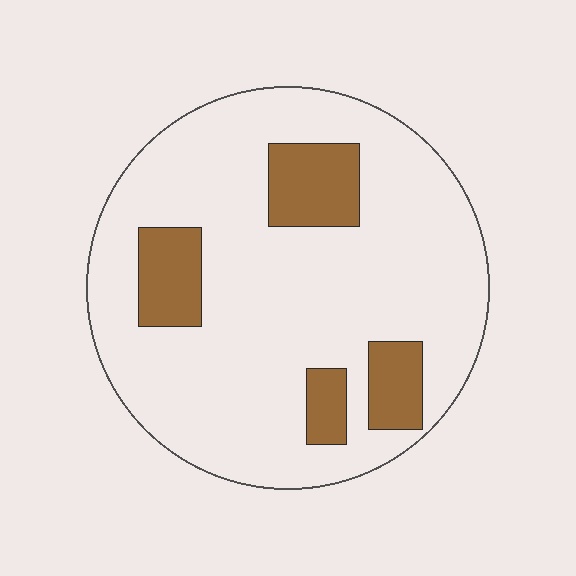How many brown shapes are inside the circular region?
4.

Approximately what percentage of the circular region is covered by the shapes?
Approximately 15%.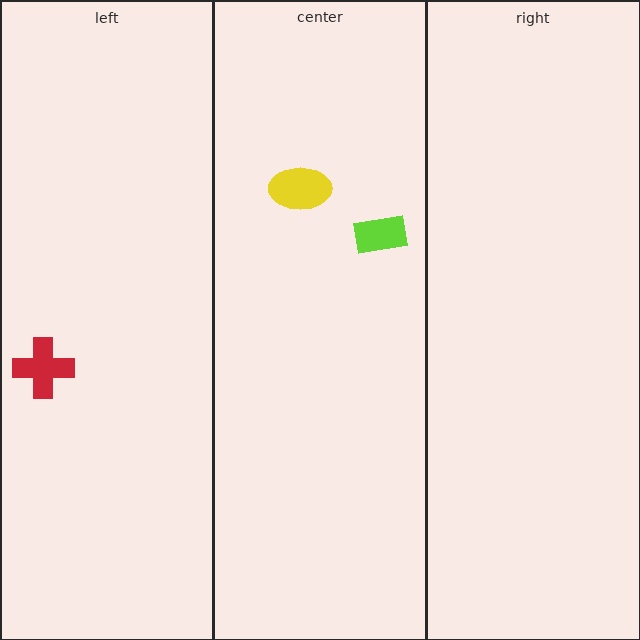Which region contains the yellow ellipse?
The center region.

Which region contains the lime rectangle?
The center region.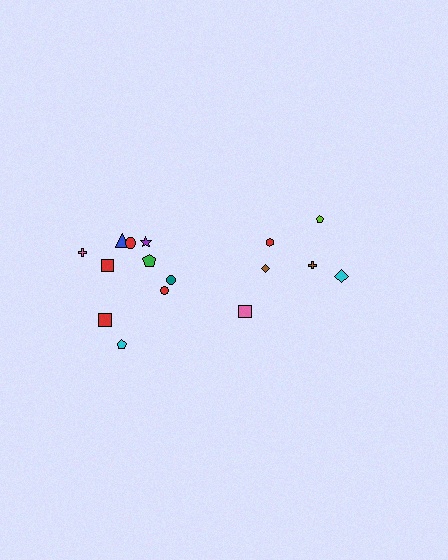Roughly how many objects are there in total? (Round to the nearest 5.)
Roughly 15 objects in total.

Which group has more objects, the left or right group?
The left group.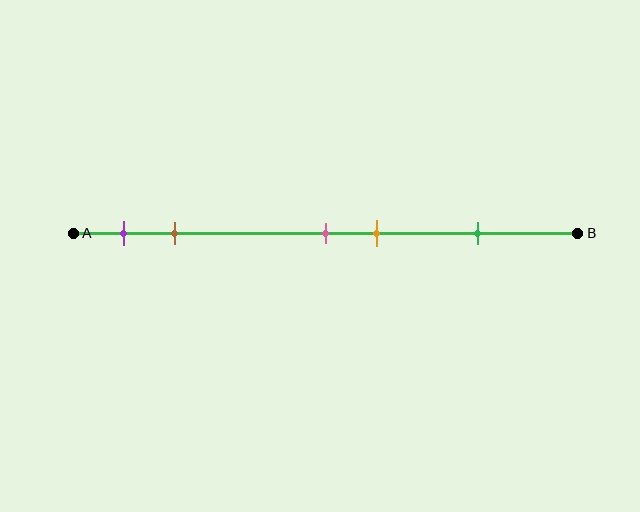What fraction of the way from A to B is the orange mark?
The orange mark is approximately 60% (0.6) of the way from A to B.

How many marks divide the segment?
There are 5 marks dividing the segment.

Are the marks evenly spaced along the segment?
No, the marks are not evenly spaced.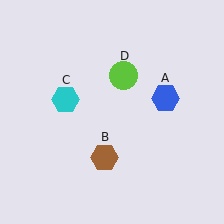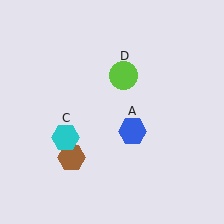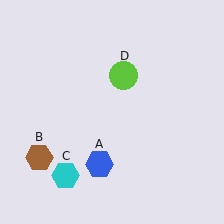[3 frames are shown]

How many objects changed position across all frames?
3 objects changed position: blue hexagon (object A), brown hexagon (object B), cyan hexagon (object C).